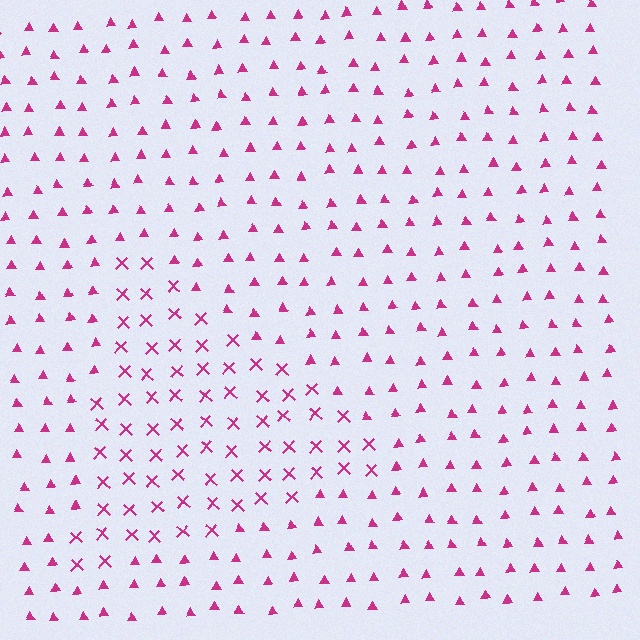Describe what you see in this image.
The image is filled with small magenta elements arranged in a uniform grid. A triangle-shaped region contains X marks, while the surrounding area contains triangles. The boundary is defined purely by the change in element shape.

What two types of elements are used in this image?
The image uses X marks inside the triangle region and triangles outside it.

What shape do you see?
I see a triangle.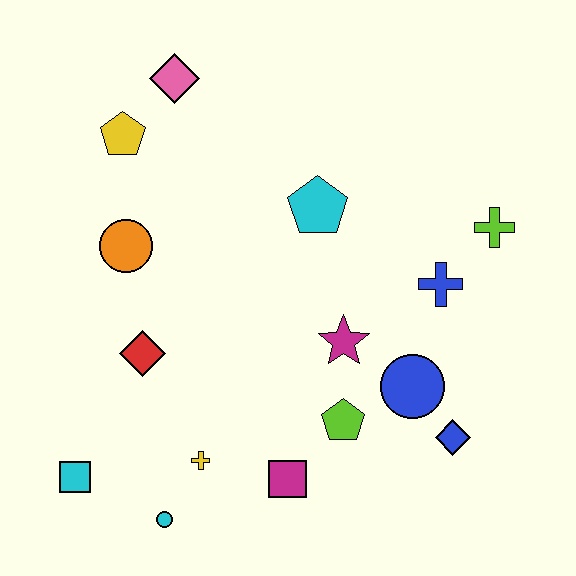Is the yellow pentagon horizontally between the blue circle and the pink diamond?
No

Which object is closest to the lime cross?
The blue cross is closest to the lime cross.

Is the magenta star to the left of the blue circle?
Yes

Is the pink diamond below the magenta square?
No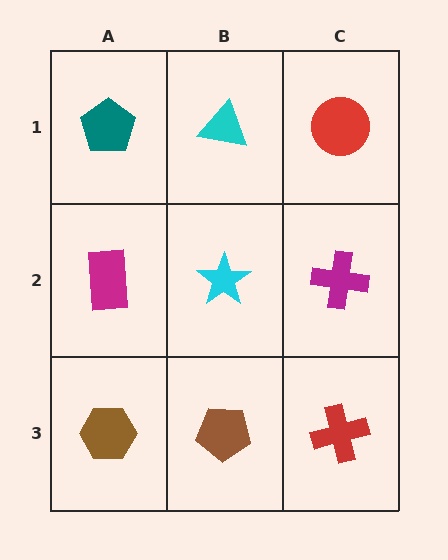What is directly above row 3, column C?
A magenta cross.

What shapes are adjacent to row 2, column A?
A teal pentagon (row 1, column A), a brown hexagon (row 3, column A), a cyan star (row 2, column B).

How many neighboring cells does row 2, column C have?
3.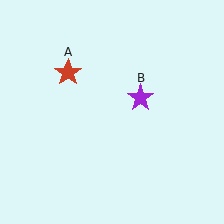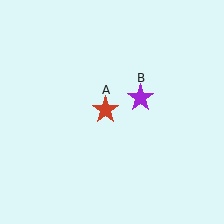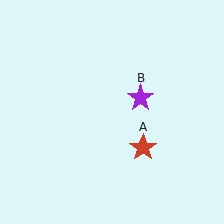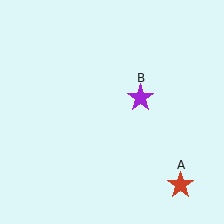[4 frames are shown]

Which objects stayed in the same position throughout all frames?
Purple star (object B) remained stationary.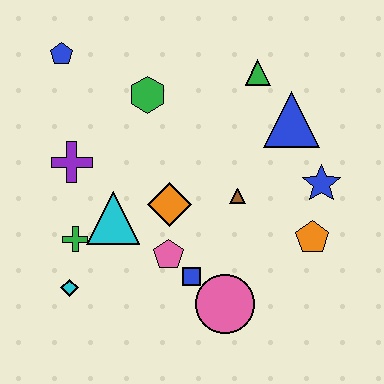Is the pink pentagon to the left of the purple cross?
No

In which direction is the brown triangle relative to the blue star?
The brown triangle is to the left of the blue star.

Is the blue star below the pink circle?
No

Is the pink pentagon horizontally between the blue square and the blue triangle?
No